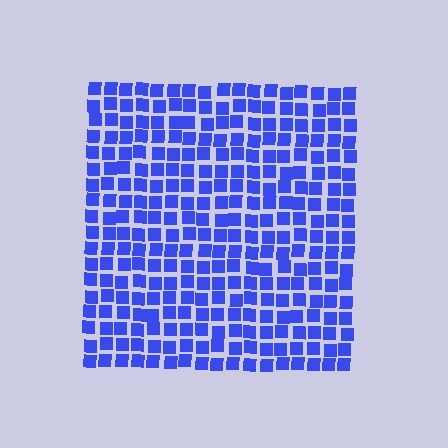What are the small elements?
The small elements are squares.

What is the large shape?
The large shape is a square.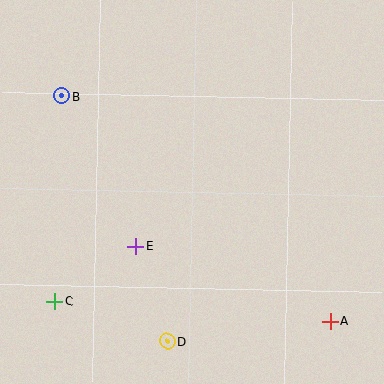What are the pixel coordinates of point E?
Point E is at (135, 246).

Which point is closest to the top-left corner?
Point B is closest to the top-left corner.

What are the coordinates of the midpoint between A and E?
The midpoint between A and E is at (233, 284).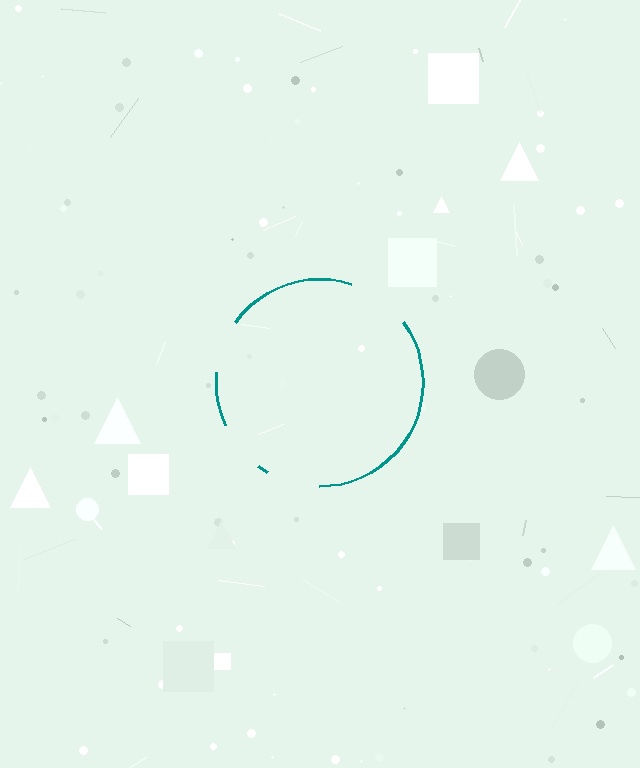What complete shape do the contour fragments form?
The contour fragments form a circle.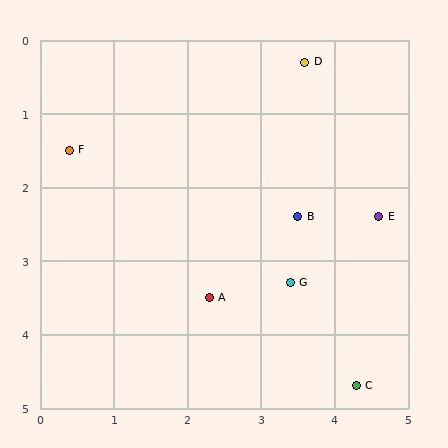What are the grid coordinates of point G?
Point G is at approximately (3.4, 3.3).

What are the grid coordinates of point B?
Point B is at approximately (3.5, 2.4).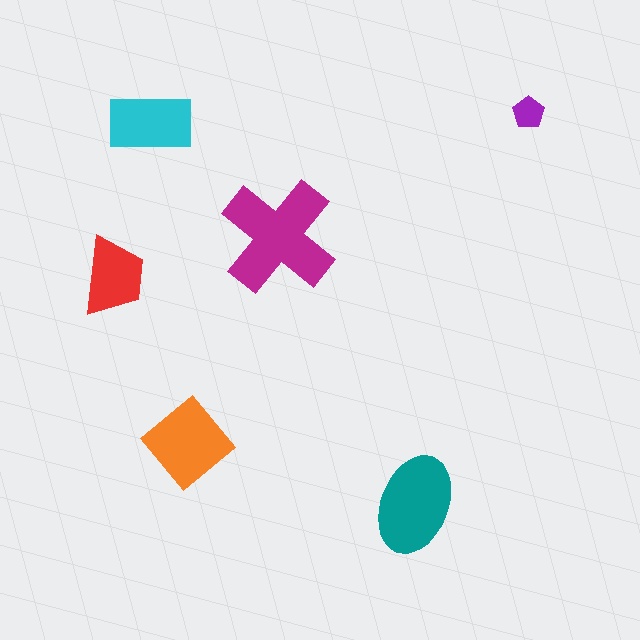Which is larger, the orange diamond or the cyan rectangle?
The orange diamond.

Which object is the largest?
The magenta cross.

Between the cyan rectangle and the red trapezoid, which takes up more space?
The cyan rectangle.